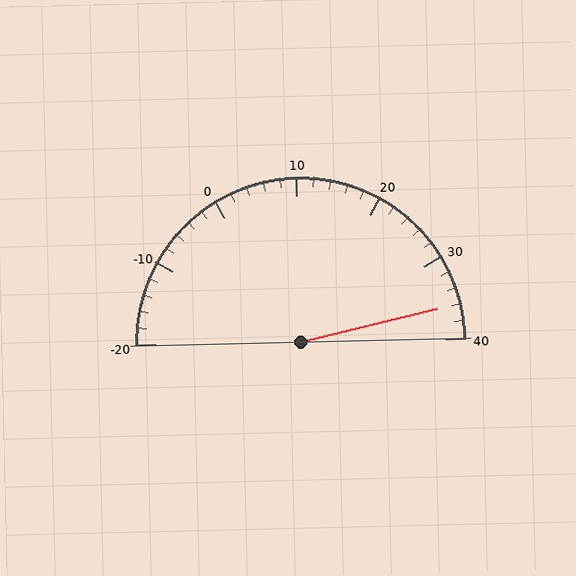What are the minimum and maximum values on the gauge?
The gauge ranges from -20 to 40.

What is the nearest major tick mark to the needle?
The nearest major tick mark is 40.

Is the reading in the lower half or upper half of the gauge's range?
The reading is in the upper half of the range (-20 to 40).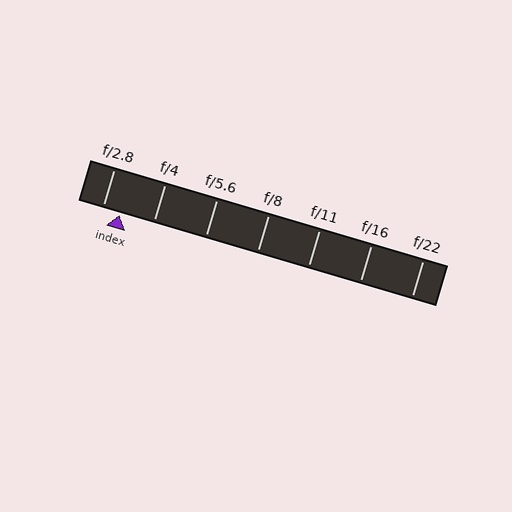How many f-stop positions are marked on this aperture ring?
There are 7 f-stop positions marked.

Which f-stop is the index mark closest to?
The index mark is closest to f/2.8.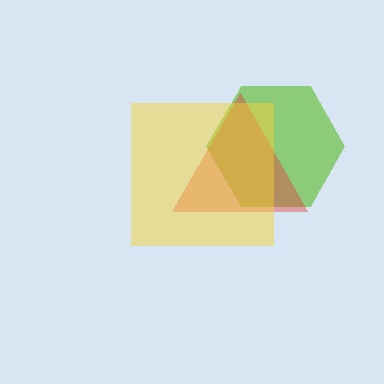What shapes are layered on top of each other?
The layered shapes are: a lime hexagon, a red triangle, a yellow square.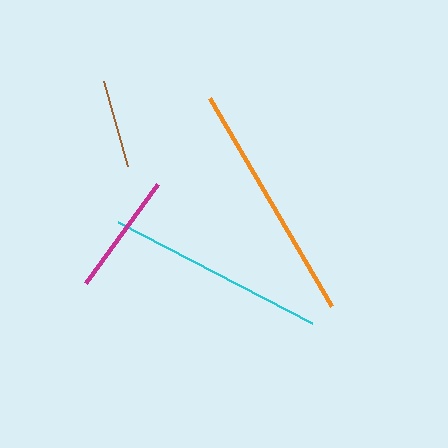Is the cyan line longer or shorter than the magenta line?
The cyan line is longer than the magenta line.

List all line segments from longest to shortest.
From longest to shortest: orange, cyan, magenta, brown.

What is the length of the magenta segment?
The magenta segment is approximately 123 pixels long.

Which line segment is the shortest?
The brown line is the shortest at approximately 88 pixels.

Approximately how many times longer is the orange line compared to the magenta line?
The orange line is approximately 2.0 times the length of the magenta line.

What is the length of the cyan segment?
The cyan segment is approximately 219 pixels long.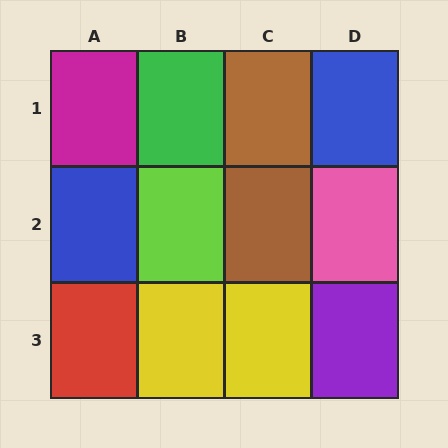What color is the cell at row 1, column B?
Green.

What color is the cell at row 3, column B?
Yellow.